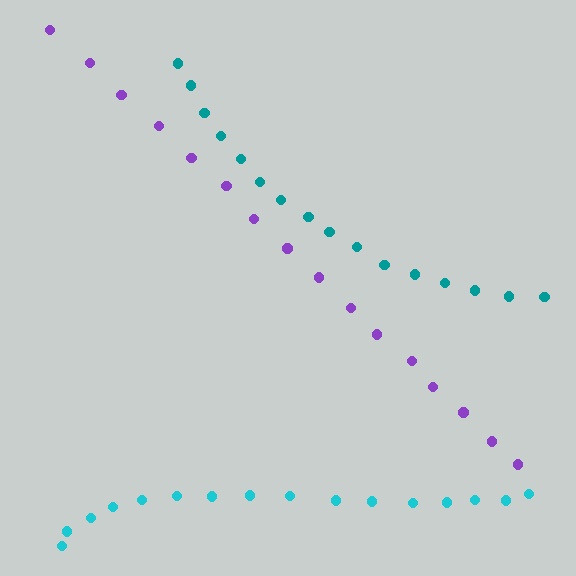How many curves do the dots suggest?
There are 3 distinct paths.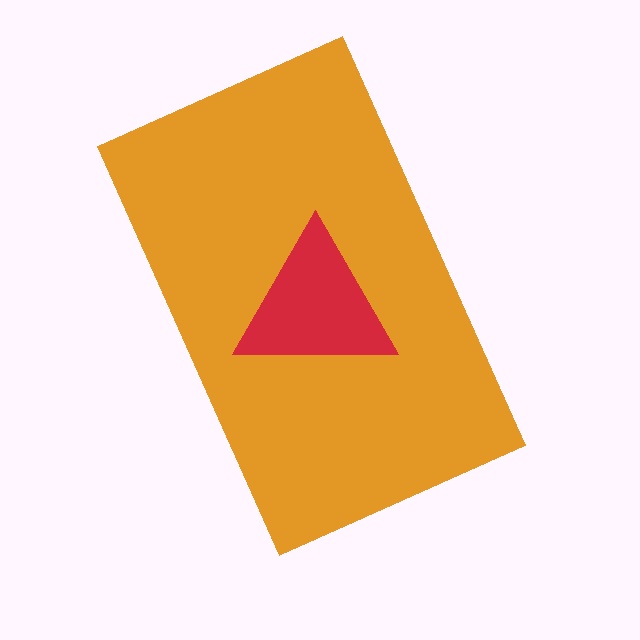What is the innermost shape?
The red triangle.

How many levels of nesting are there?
2.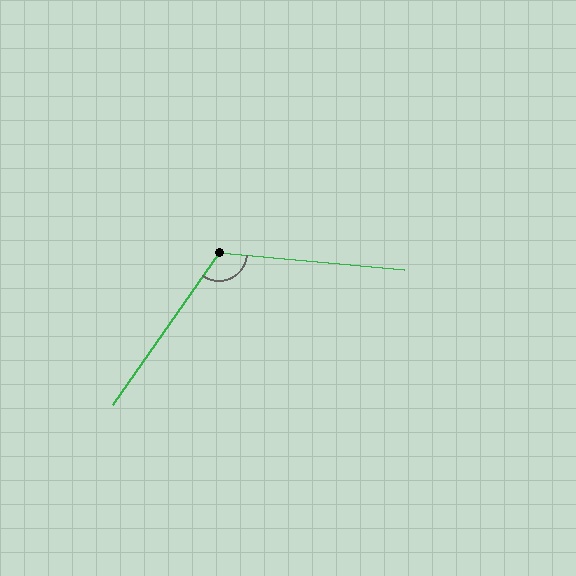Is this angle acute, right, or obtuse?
It is obtuse.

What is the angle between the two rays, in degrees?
Approximately 120 degrees.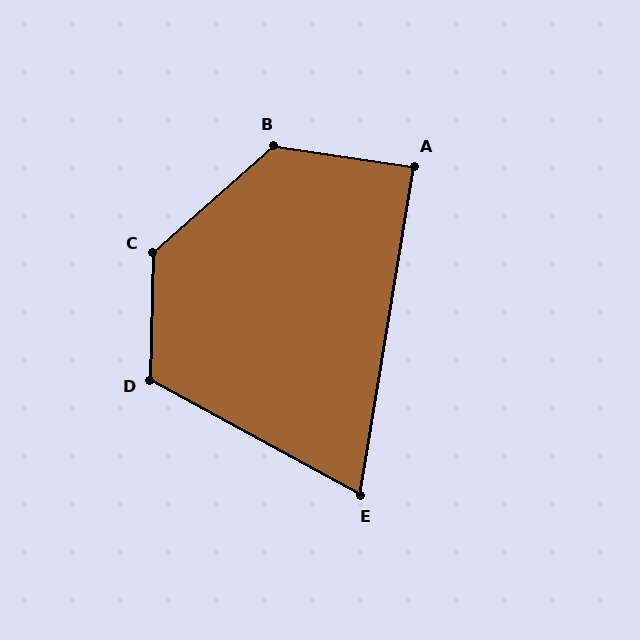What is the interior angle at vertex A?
Approximately 89 degrees (approximately right).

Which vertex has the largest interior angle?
C, at approximately 133 degrees.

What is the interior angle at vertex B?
Approximately 130 degrees (obtuse).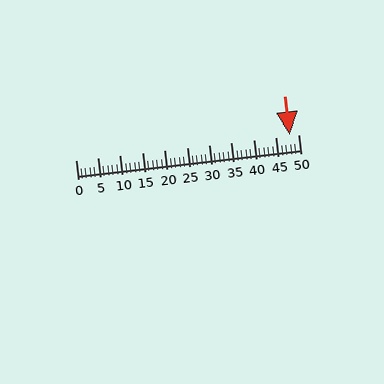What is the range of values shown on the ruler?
The ruler shows values from 0 to 50.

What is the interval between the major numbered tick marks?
The major tick marks are spaced 5 units apart.